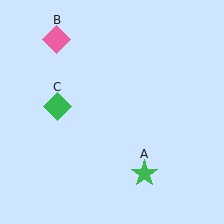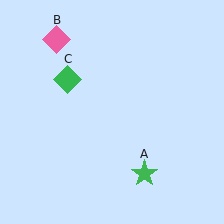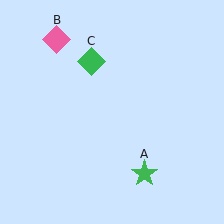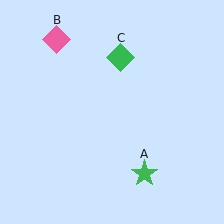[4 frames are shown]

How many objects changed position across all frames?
1 object changed position: green diamond (object C).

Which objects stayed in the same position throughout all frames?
Green star (object A) and pink diamond (object B) remained stationary.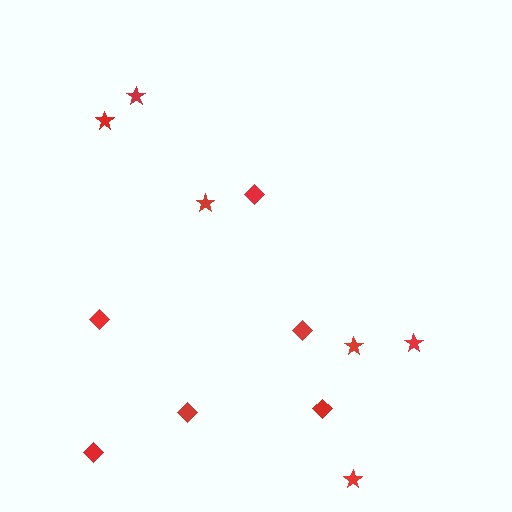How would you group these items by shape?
There are 2 groups: one group of diamonds (6) and one group of stars (6).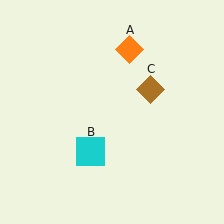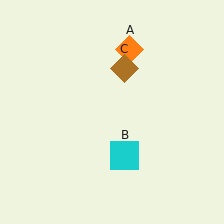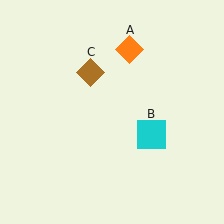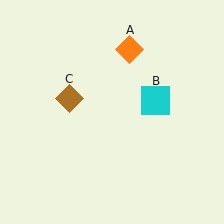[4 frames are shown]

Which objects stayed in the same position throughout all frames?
Orange diamond (object A) remained stationary.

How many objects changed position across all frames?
2 objects changed position: cyan square (object B), brown diamond (object C).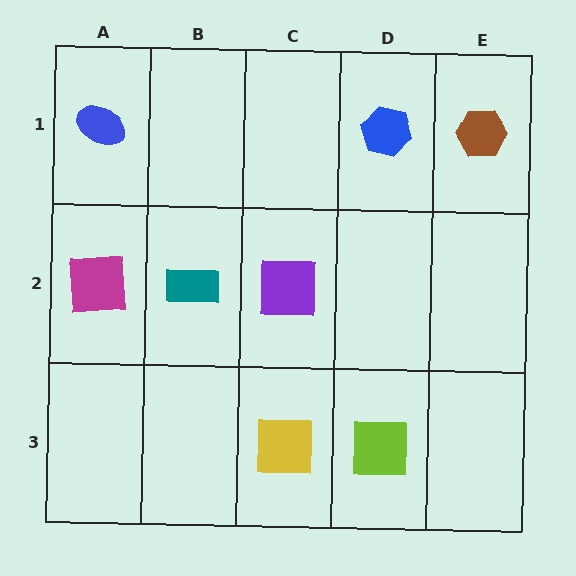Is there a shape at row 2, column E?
No, that cell is empty.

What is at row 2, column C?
A purple square.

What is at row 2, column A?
A magenta square.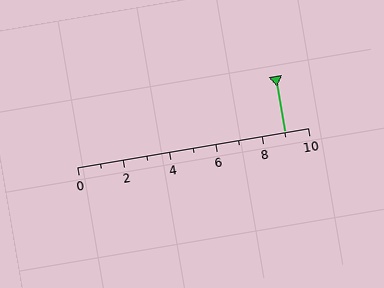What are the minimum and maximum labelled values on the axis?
The axis runs from 0 to 10.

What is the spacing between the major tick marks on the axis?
The major ticks are spaced 2 apart.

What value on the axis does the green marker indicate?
The marker indicates approximately 9.